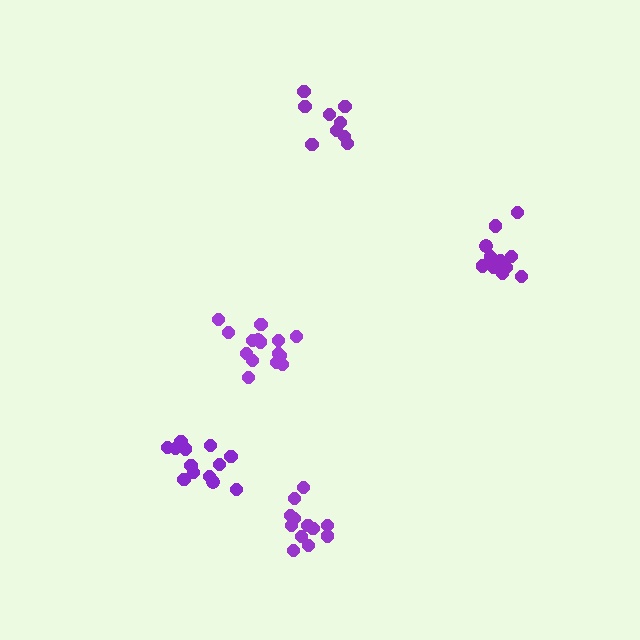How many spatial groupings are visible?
There are 5 spatial groupings.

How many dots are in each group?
Group 1: 15 dots, Group 2: 9 dots, Group 3: 11 dots, Group 4: 12 dots, Group 5: 13 dots (60 total).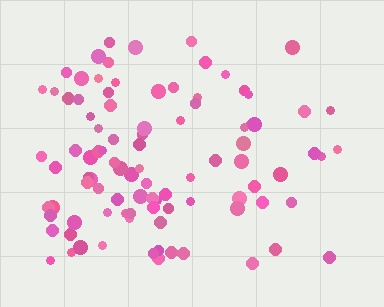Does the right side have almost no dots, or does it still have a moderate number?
Still a moderate number, just noticeably fewer than the left.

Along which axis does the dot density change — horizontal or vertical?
Horizontal.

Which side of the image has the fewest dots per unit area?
The right.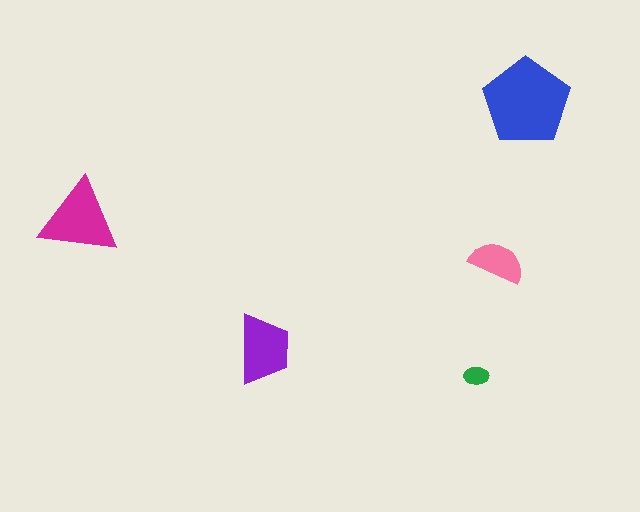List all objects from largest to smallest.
The blue pentagon, the magenta triangle, the purple trapezoid, the pink semicircle, the green ellipse.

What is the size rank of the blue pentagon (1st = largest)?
1st.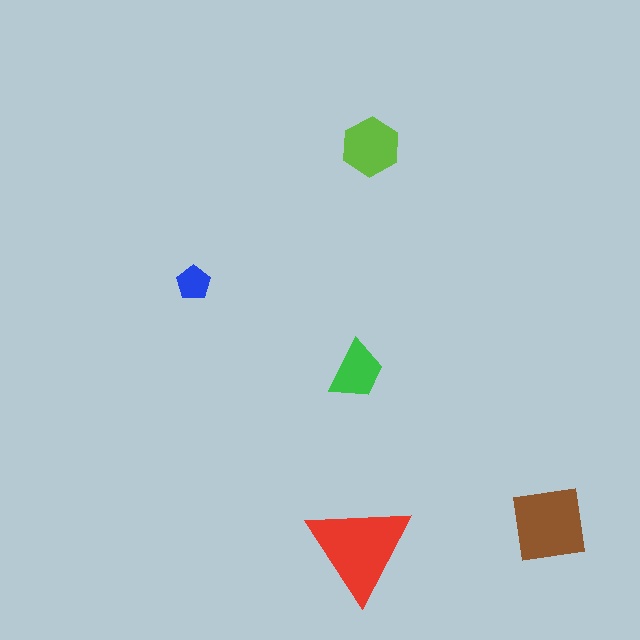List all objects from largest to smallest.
The red triangle, the brown square, the lime hexagon, the green trapezoid, the blue pentagon.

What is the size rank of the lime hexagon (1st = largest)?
3rd.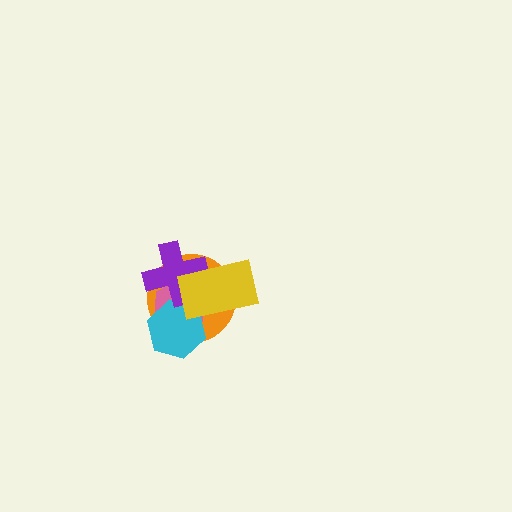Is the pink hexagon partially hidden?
Yes, it is partially covered by another shape.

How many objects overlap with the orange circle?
4 objects overlap with the orange circle.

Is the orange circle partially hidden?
Yes, it is partially covered by another shape.